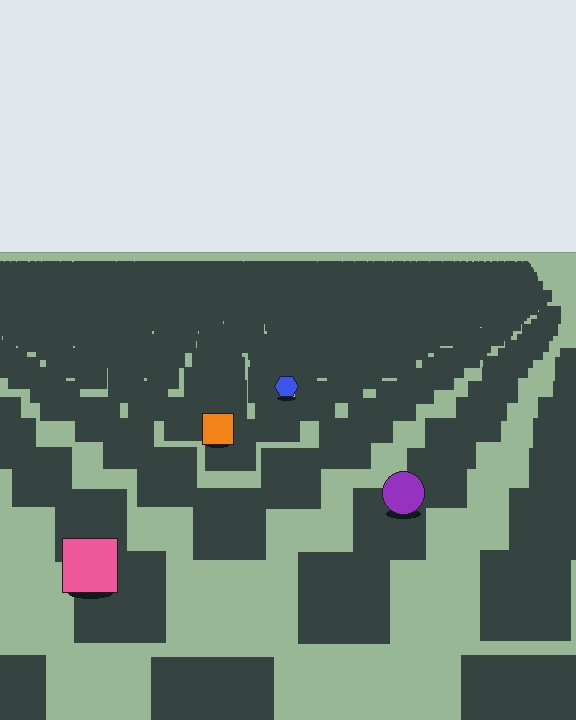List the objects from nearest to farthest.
From nearest to farthest: the pink square, the purple circle, the orange square, the blue hexagon.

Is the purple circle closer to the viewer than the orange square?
Yes. The purple circle is closer — you can tell from the texture gradient: the ground texture is coarser near it.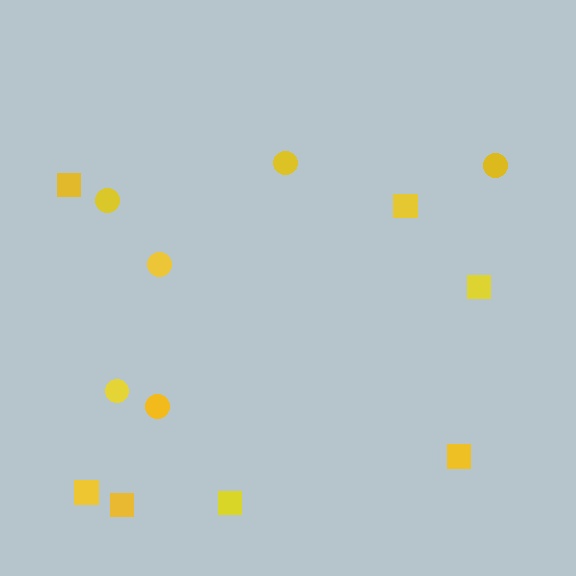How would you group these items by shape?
There are 2 groups: one group of squares (7) and one group of circles (6).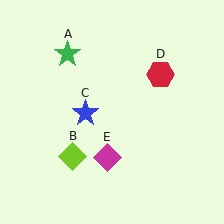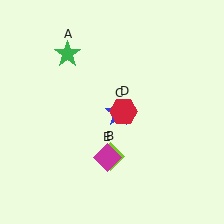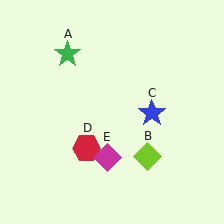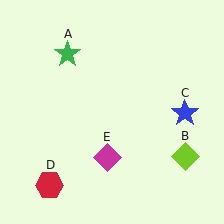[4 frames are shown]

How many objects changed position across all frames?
3 objects changed position: lime diamond (object B), blue star (object C), red hexagon (object D).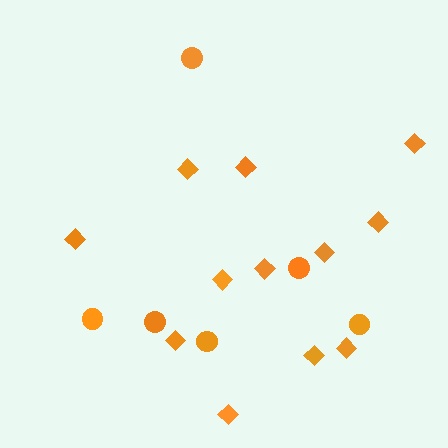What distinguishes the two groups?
There are 2 groups: one group of diamonds (12) and one group of circles (6).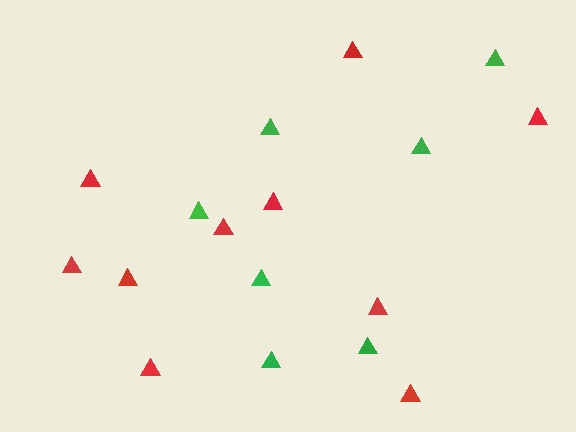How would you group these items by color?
There are 2 groups: one group of green triangles (7) and one group of red triangles (10).